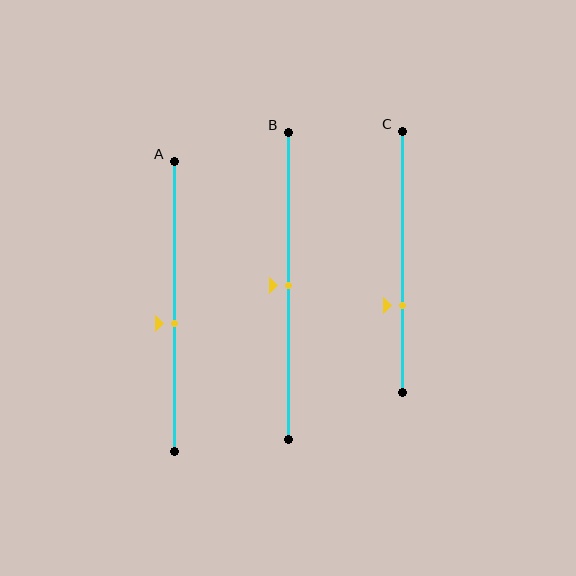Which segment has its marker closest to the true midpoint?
Segment B has its marker closest to the true midpoint.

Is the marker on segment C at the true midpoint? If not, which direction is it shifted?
No, the marker on segment C is shifted downward by about 16% of the segment length.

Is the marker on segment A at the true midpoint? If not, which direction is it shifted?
No, the marker on segment A is shifted downward by about 6% of the segment length.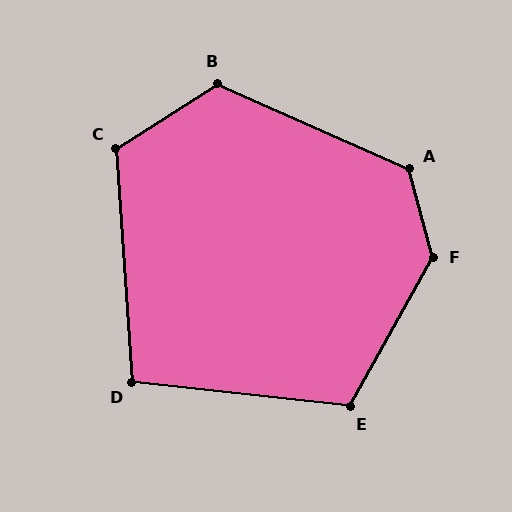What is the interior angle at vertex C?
Approximately 119 degrees (obtuse).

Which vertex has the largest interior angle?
F, at approximately 136 degrees.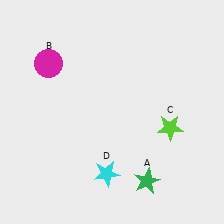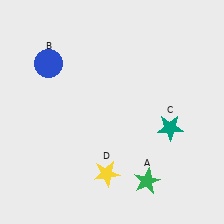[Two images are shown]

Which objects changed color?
B changed from magenta to blue. C changed from lime to teal. D changed from cyan to yellow.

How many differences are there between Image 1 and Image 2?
There are 3 differences between the two images.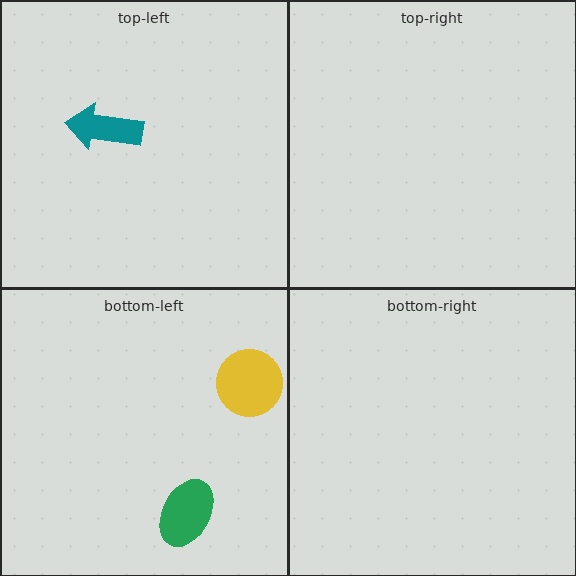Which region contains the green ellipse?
The bottom-left region.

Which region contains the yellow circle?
The bottom-left region.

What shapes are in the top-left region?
The teal arrow.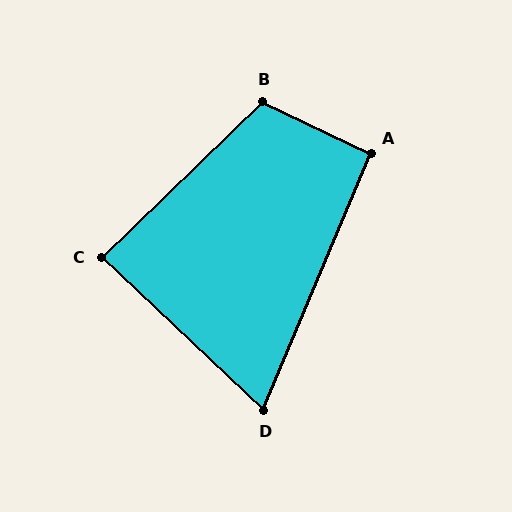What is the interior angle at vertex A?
Approximately 93 degrees (approximately right).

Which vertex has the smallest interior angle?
D, at approximately 70 degrees.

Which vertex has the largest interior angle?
B, at approximately 110 degrees.